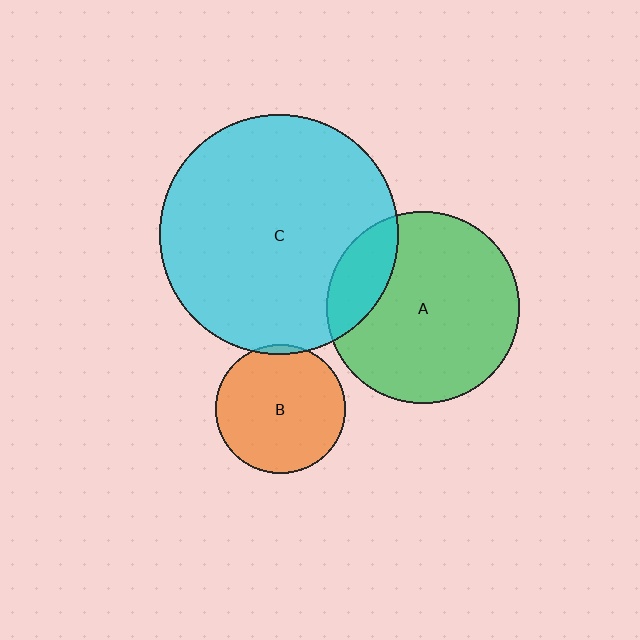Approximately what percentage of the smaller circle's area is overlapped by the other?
Approximately 20%.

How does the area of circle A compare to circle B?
Approximately 2.2 times.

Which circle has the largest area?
Circle C (cyan).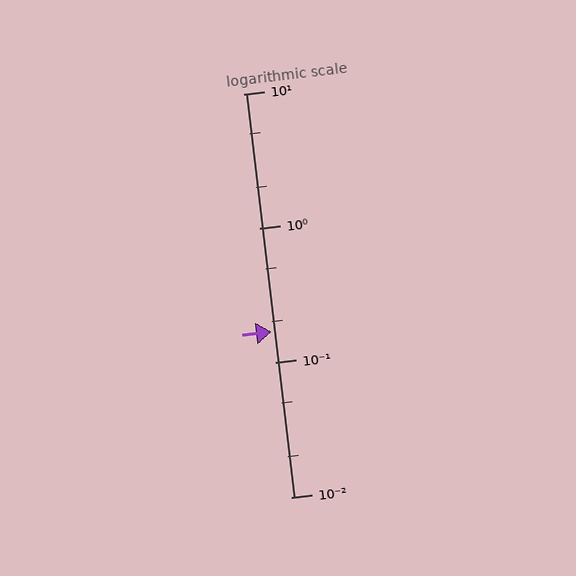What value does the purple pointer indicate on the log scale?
The pointer indicates approximately 0.17.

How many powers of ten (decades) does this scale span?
The scale spans 3 decades, from 0.01 to 10.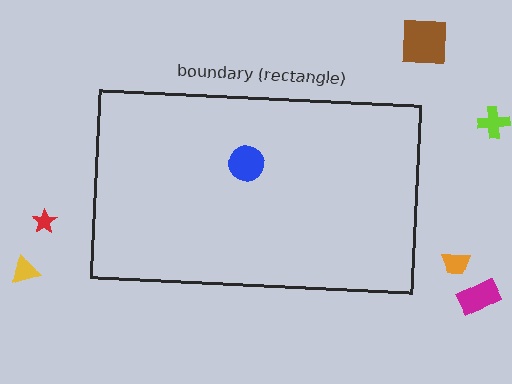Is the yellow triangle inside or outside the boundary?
Outside.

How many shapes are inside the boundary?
1 inside, 6 outside.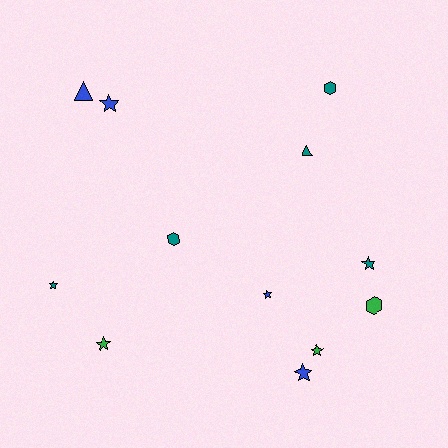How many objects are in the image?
There are 12 objects.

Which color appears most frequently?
Teal, with 5 objects.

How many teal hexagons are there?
There are 2 teal hexagons.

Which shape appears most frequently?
Star, with 7 objects.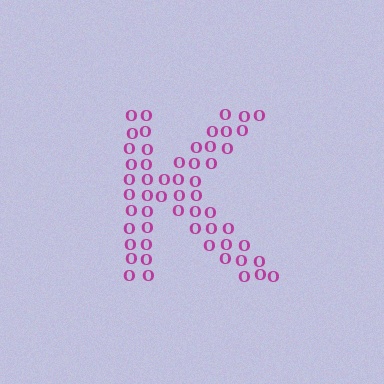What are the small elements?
The small elements are letter O's.